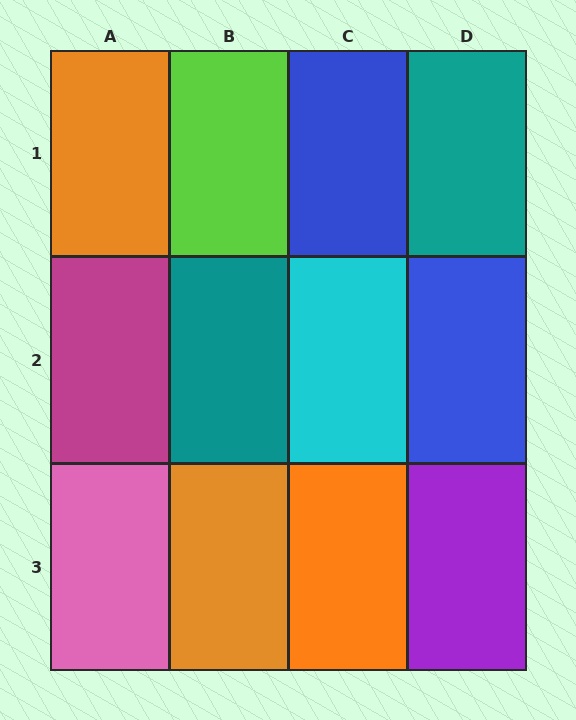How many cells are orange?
3 cells are orange.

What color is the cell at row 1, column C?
Blue.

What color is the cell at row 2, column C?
Cyan.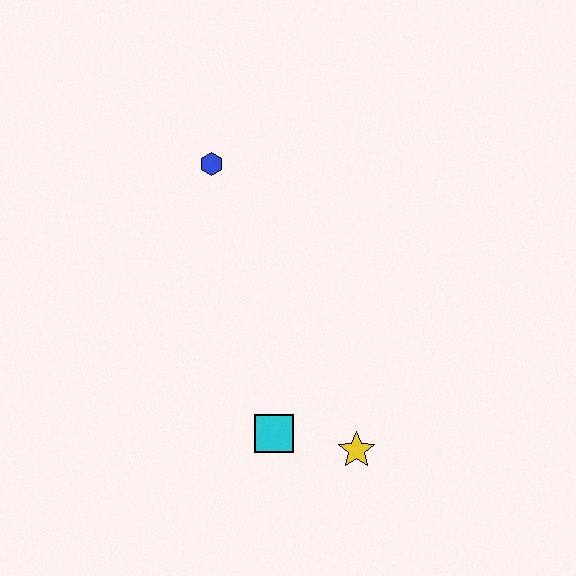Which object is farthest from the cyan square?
The blue hexagon is farthest from the cyan square.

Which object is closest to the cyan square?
The yellow star is closest to the cyan square.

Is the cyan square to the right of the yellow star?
No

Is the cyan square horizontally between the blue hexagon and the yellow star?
Yes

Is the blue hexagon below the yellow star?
No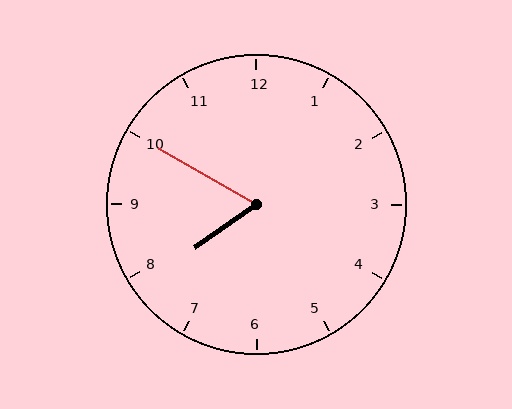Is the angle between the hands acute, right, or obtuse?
It is acute.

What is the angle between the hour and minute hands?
Approximately 65 degrees.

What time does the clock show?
7:50.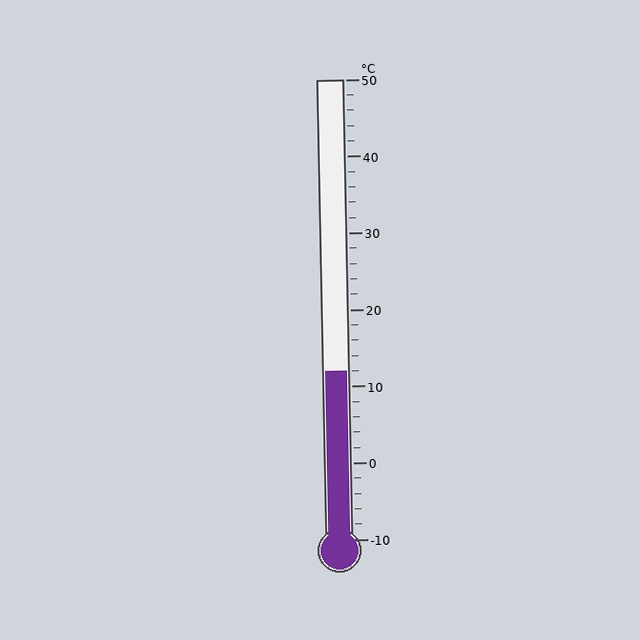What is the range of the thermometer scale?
The thermometer scale ranges from -10°C to 50°C.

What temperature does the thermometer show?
The thermometer shows approximately 12°C.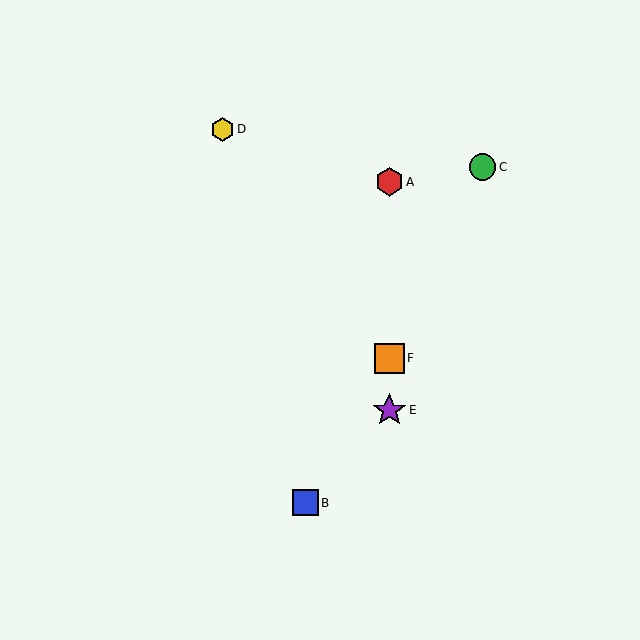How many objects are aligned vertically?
3 objects (A, E, F) are aligned vertically.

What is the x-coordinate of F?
Object F is at x≈389.